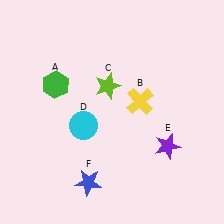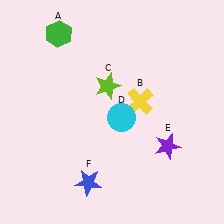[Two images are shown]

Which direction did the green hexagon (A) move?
The green hexagon (A) moved up.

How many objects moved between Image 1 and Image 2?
2 objects moved between the two images.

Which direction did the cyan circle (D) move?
The cyan circle (D) moved right.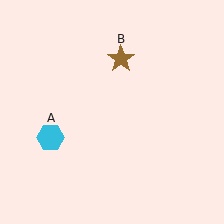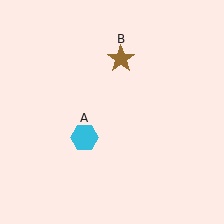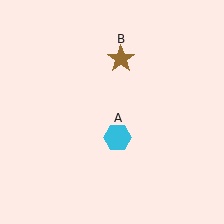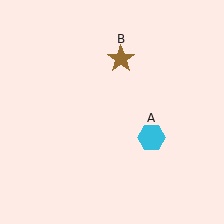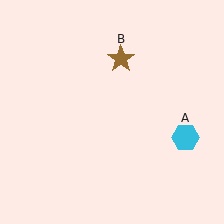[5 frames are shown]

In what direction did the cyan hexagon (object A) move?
The cyan hexagon (object A) moved right.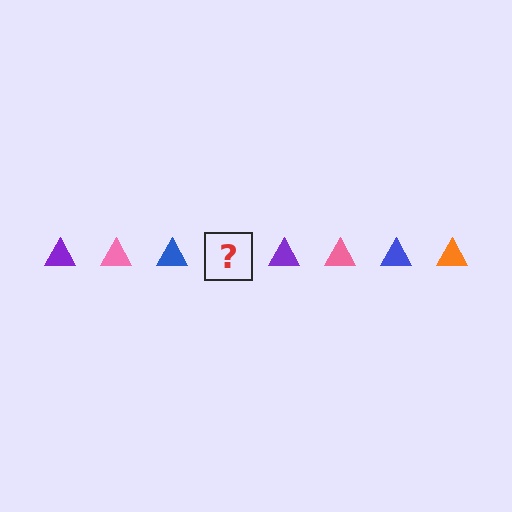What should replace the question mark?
The question mark should be replaced with an orange triangle.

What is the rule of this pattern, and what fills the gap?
The rule is that the pattern cycles through purple, pink, blue, orange triangles. The gap should be filled with an orange triangle.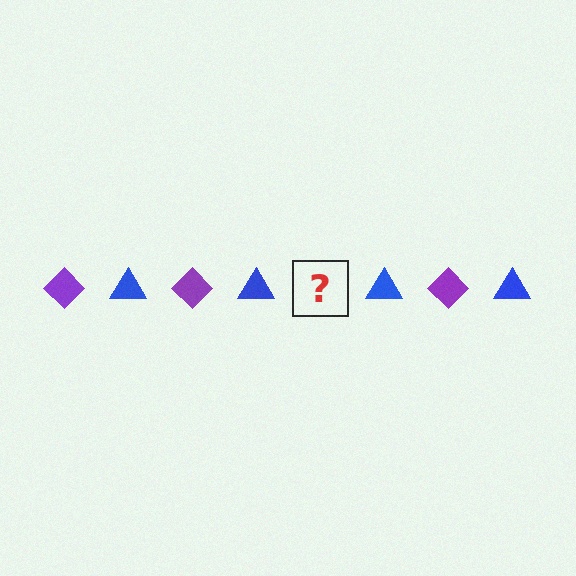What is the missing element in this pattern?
The missing element is a purple diamond.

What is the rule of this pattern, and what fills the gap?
The rule is that the pattern alternates between purple diamond and blue triangle. The gap should be filled with a purple diamond.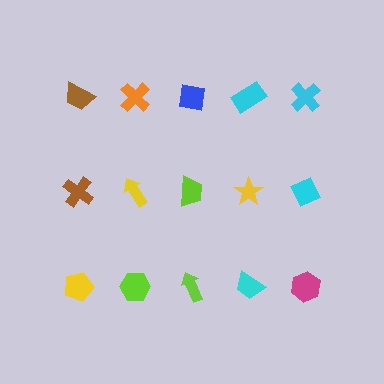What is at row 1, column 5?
A cyan cross.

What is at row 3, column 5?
A magenta hexagon.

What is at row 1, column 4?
A cyan rectangle.